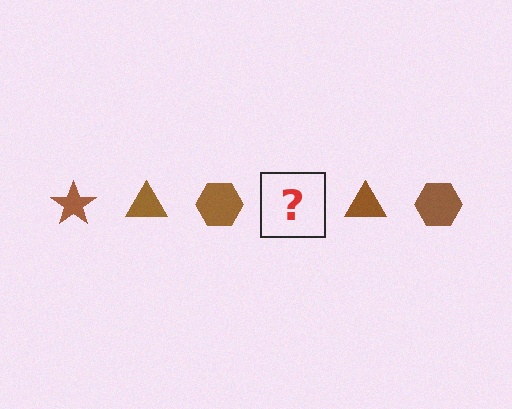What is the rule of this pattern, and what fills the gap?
The rule is that the pattern cycles through star, triangle, hexagon shapes in brown. The gap should be filled with a brown star.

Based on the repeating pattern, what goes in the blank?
The blank should be a brown star.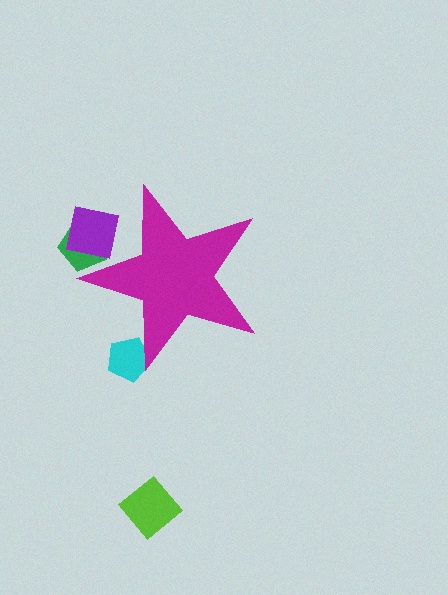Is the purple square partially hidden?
Yes, the purple square is partially hidden behind the magenta star.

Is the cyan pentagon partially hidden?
Yes, the cyan pentagon is partially hidden behind the magenta star.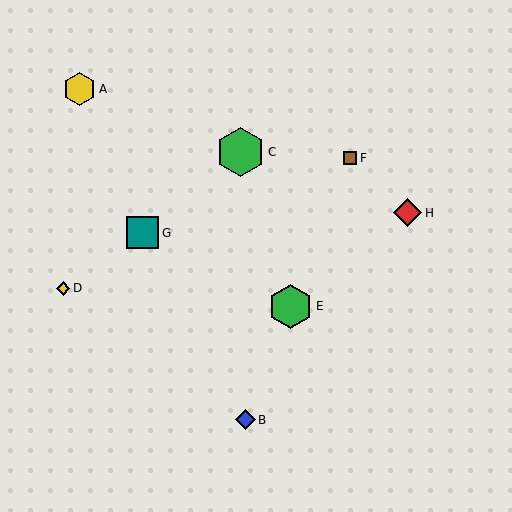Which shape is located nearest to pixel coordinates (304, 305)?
The green hexagon (labeled E) at (291, 306) is nearest to that location.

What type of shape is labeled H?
Shape H is a red diamond.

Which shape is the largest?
The green hexagon (labeled C) is the largest.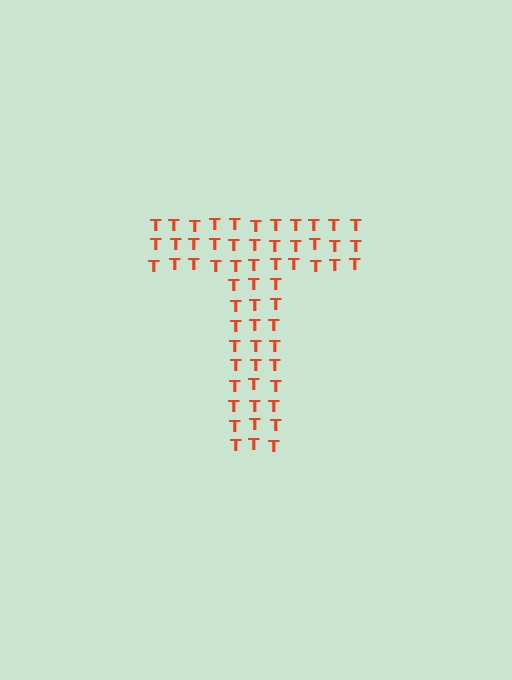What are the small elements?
The small elements are letter T's.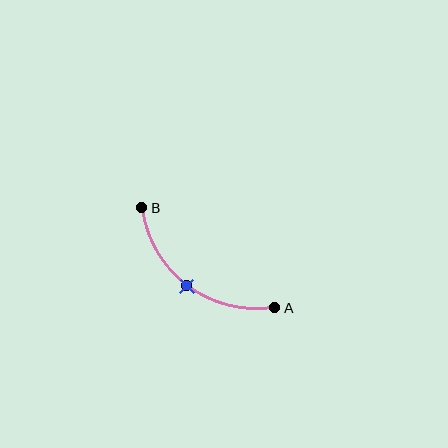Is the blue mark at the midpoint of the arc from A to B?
Yes. The blue mark lies on the arc at equal arc-length from both A and B — it is the arc midpoint.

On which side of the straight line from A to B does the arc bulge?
The arc bulges below and to the left of the straight line connecting A and B.